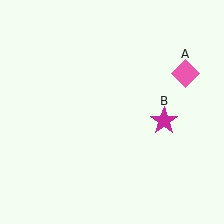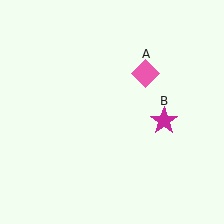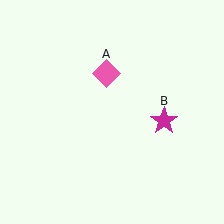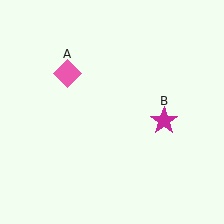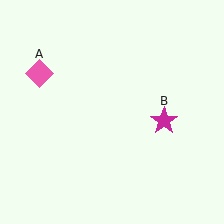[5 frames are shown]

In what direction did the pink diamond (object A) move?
The pink diamond (object A) moved left.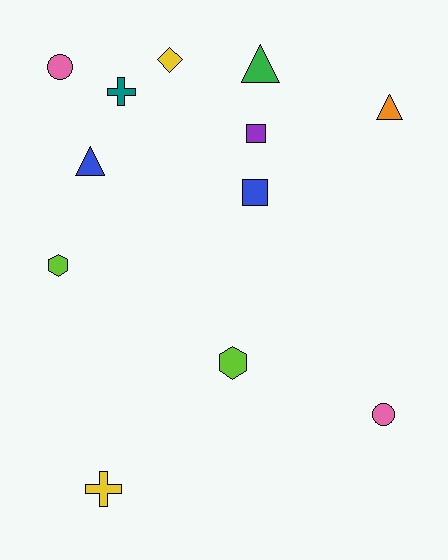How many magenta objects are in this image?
There are no magenta objects.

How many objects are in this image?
There are 12 objects.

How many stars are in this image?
There are no stars.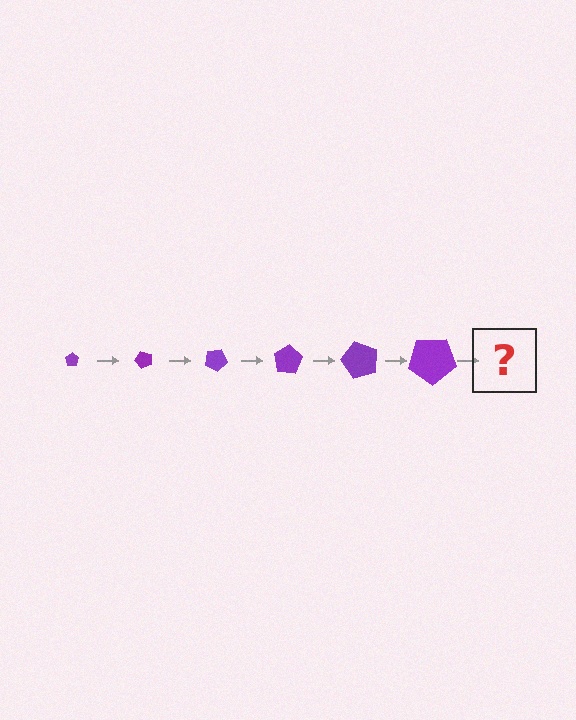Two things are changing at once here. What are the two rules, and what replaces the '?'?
The two rules are that the pentagon grows larger each step and it rotates 50 degrees each step. The '?' should be a pentagon, larger than the previous one and rotated 300 degrees from the start.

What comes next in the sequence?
The next element should be a pentagon, larger than the previous one and rotated 300 degrees from the start.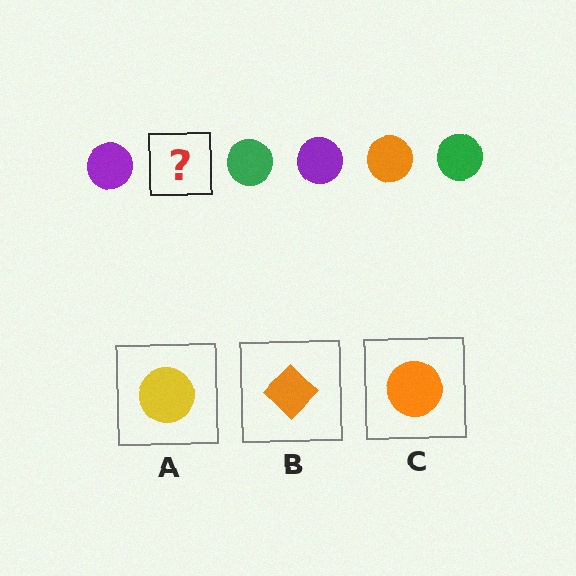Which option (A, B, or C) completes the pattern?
C.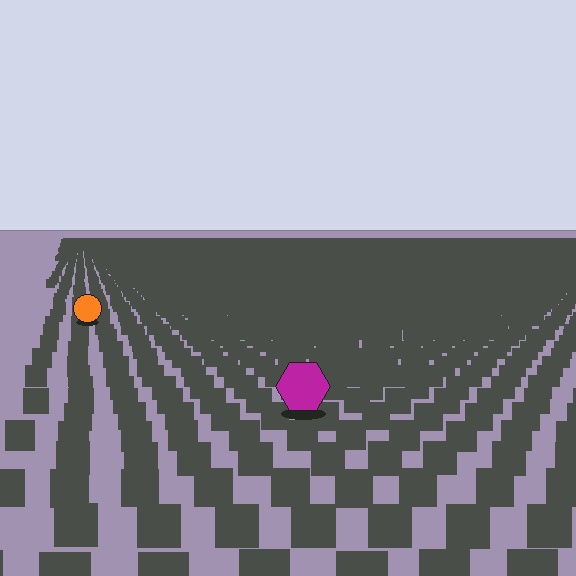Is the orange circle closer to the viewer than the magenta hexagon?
No. The magenta hexagon is closer — you can tell from the texture gradient: the ground texture is coarser near it.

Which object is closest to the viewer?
The magenta hexagon is closest. The texture marks near it are larger and more spread out.